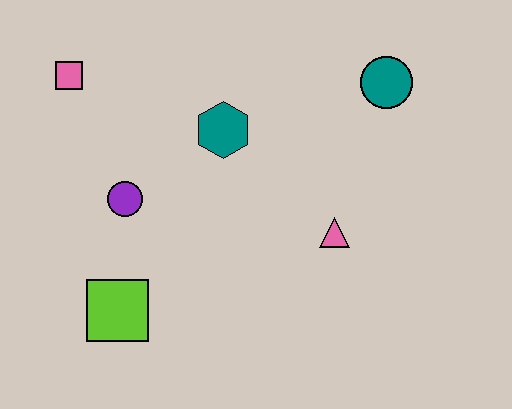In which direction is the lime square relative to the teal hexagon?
The lime square is below the teal hexagon.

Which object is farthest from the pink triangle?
The pink square is farthest from the pink triangle.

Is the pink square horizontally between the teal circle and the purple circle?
No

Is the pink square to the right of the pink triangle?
No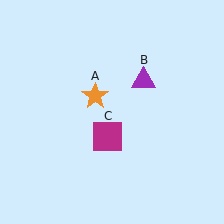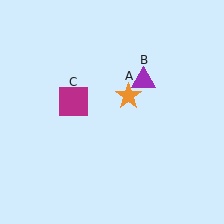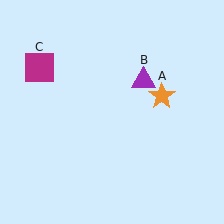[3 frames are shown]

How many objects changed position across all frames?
2 objects changed position: orange star (object A), magenta square (object C).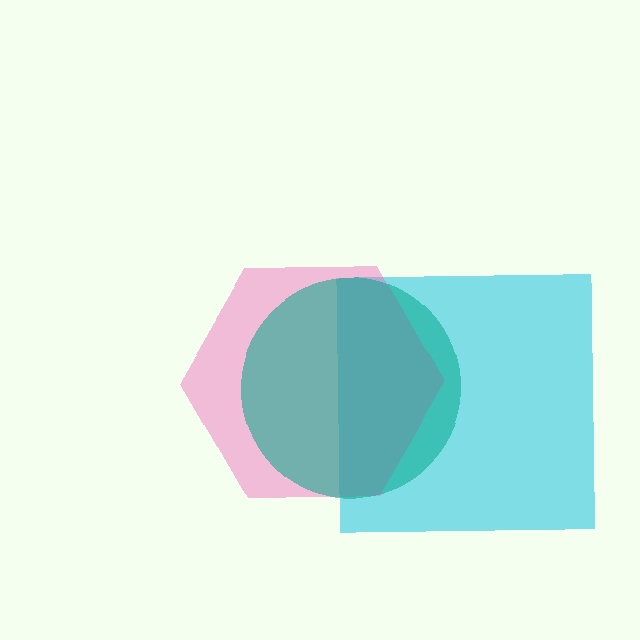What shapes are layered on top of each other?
The layered shapes are: a cyan square, a pink hexagon, a teal circle.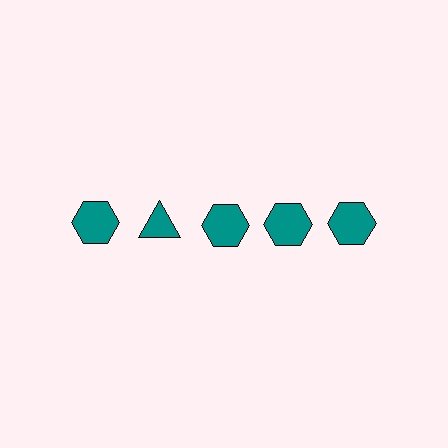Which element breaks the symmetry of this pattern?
The teal triangle in the top row, second from left column breaks the symmetry. All other shapes are teal hexagons.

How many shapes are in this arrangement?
There are 5 shapes arranged in a grid pattern.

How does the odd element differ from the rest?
It has a different shape: triangle instead of hexagon.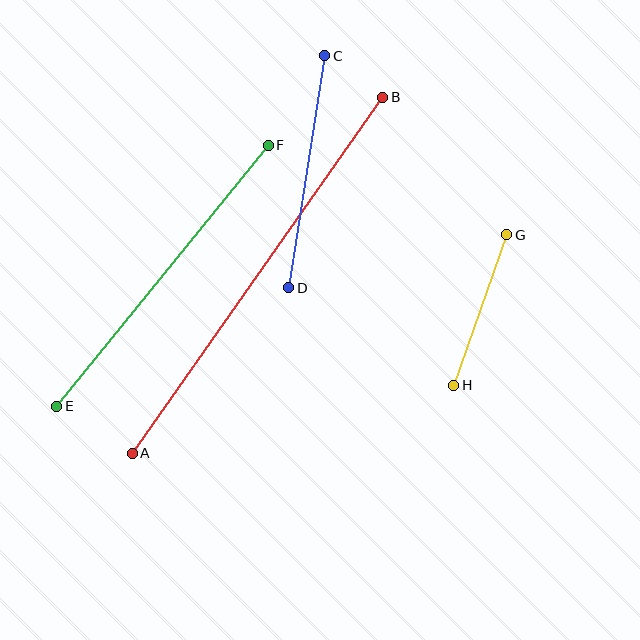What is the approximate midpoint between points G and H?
The midpoint is at approximately (480, 310) pixels.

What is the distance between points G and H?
The distance is approximately 159 pixels.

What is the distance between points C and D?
The distance is approximately 234 pixels.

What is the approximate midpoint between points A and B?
The midpoint is at approximately (257, 275) pixels.